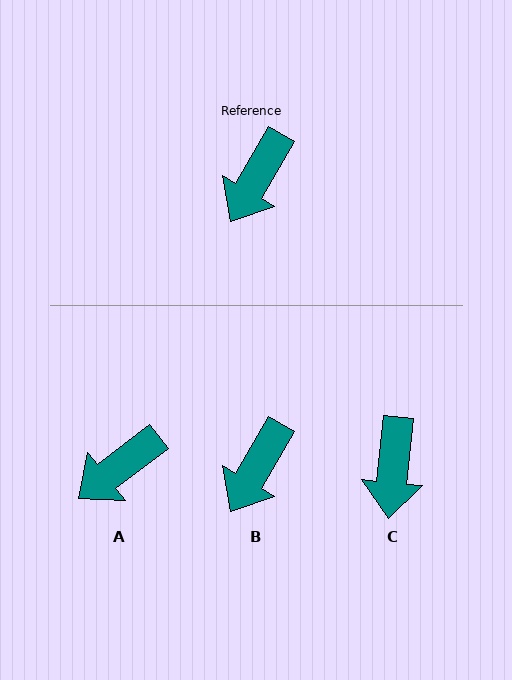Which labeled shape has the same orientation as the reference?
B.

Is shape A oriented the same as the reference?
No, it is off by about 22 degrees.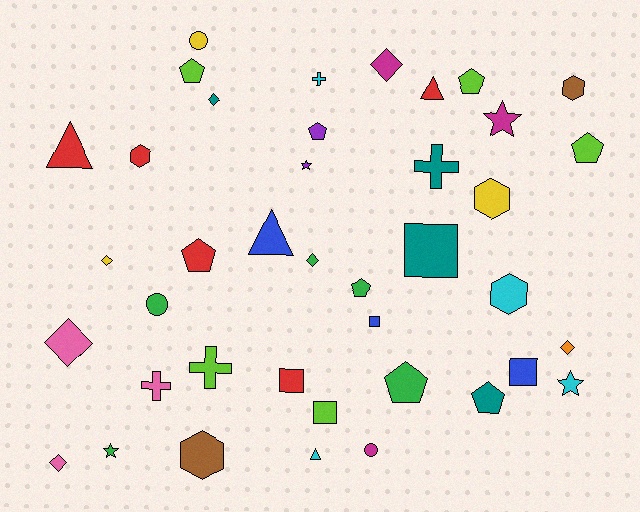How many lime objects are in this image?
There are 5 lime objects.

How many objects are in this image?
There are 40 objects.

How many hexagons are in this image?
There are 5 hexagons.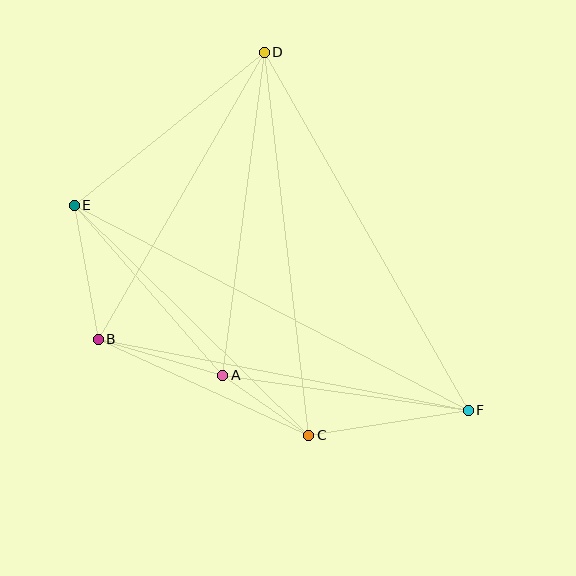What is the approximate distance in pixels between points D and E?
The distance between D and E is approximately 244 pixels.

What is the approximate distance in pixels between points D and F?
The distance between D and F is approximately 412 pixels.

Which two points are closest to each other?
Points A and C are closest to each other.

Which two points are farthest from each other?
Points E and F are farthest from each other.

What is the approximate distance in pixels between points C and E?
The distance between C and E is approximately 328 pixels.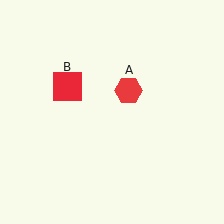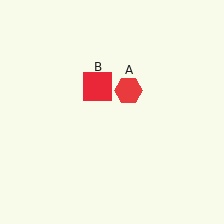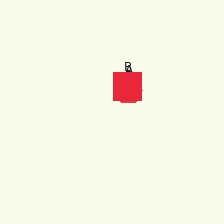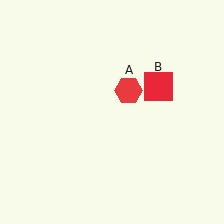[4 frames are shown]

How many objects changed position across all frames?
1 object changed position: red square (object B).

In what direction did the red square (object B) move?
The red square (object B) moved right.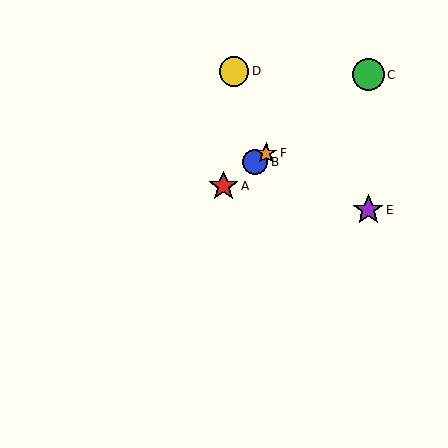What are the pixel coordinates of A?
Object A is at (223, 186).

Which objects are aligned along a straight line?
Objects A, B, C, F are aligned along a straight line.